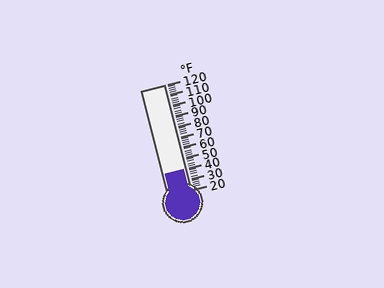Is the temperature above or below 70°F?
The temperature is below 70°F.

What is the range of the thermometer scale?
The thermometer scale ranges from 20°F to 120°F.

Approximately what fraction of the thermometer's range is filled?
The thermometer is filled to approximately 20% of its range.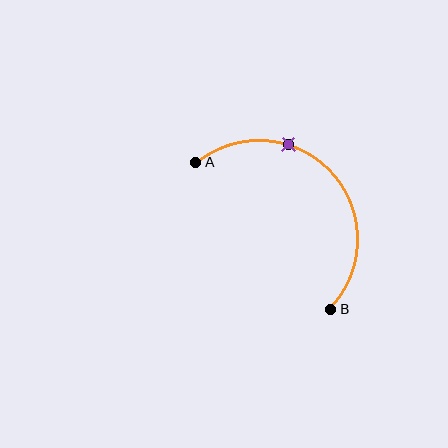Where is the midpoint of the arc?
The arc midpoint is the point on the curve farthest from the straight line joining A and B. It sits above and to the right of that line.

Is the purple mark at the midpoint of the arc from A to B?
No. The purple mark lies on the arc but is closer to endpoint A. The arc midpoint would be at the point on the curve equidistant along the arc from both A and B.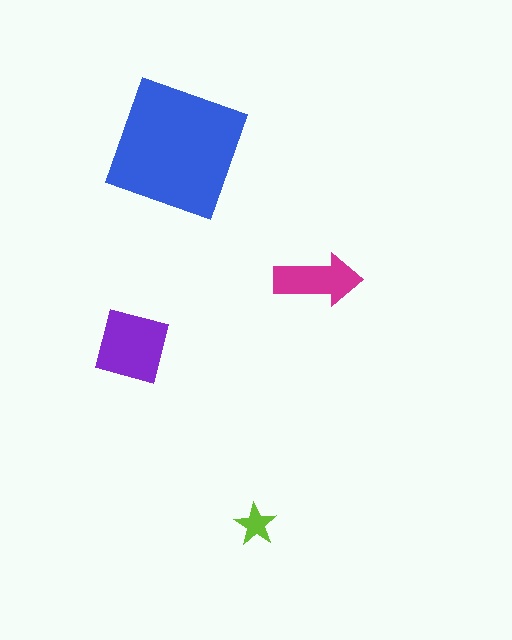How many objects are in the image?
There are 4 objects in the image.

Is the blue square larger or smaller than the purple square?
Larger.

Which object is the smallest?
The lime star.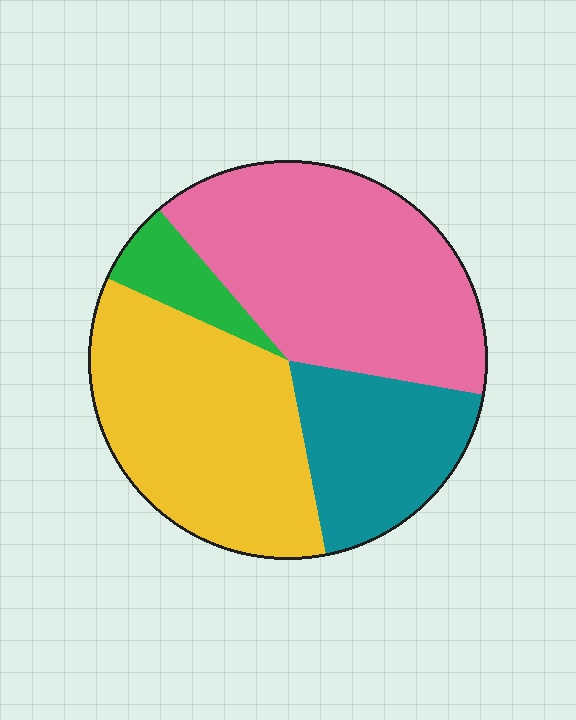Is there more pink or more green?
Pink.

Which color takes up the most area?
Pink, at roughly 40%.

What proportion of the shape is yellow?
Yellow covers 35% of the shape.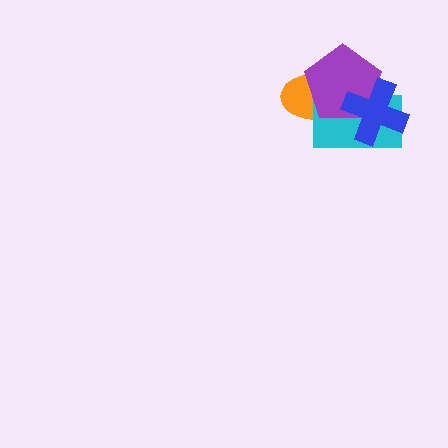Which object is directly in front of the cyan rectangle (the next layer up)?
The purple pentagon is directly in front of the cyan rectangle.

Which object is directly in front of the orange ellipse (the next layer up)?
The cyan rectangle is directly in front of the orange ellipse.